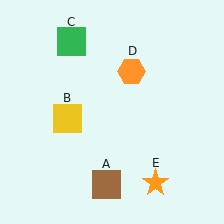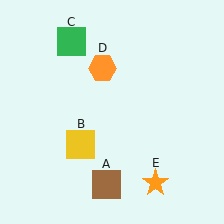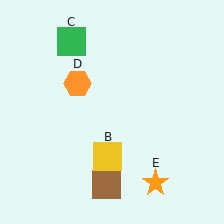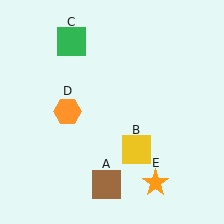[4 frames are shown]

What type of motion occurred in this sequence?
The yellow square (object B), orange hexagon (object D) rotated counterclockwise around the center of the scene.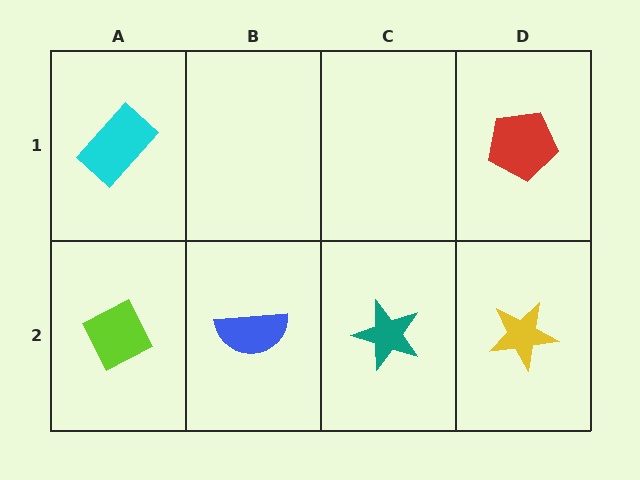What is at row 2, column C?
A teal star.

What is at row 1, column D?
A red pentagon.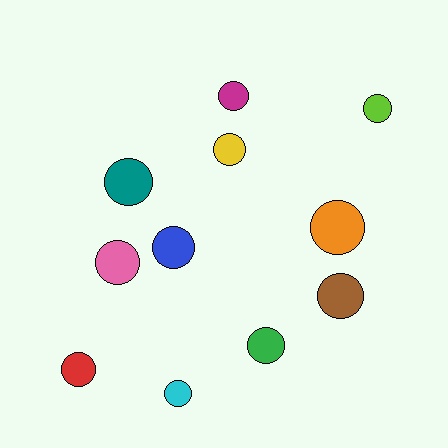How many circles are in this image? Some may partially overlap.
There are 11 circles.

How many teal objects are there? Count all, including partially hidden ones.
There is 1 teal object.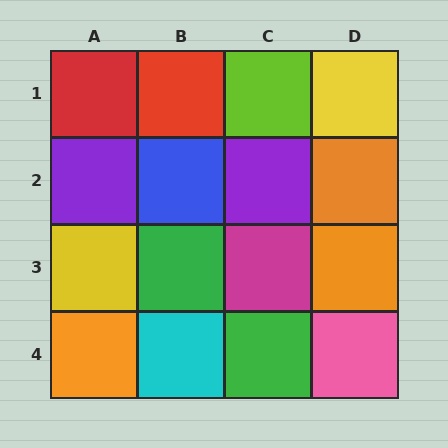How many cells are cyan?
1 cell is cyan.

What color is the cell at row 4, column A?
Orange.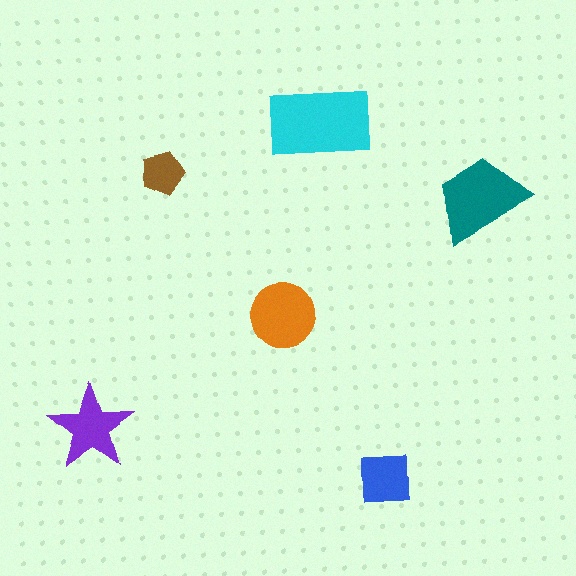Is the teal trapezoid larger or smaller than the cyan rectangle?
Smaller.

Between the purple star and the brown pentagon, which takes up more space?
The purple star.